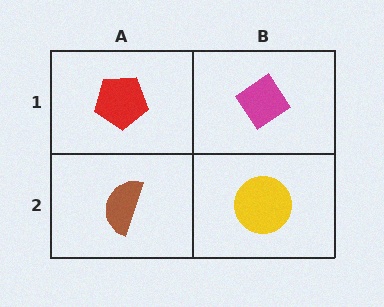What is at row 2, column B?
A yellow circle.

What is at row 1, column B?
A magenta diamond.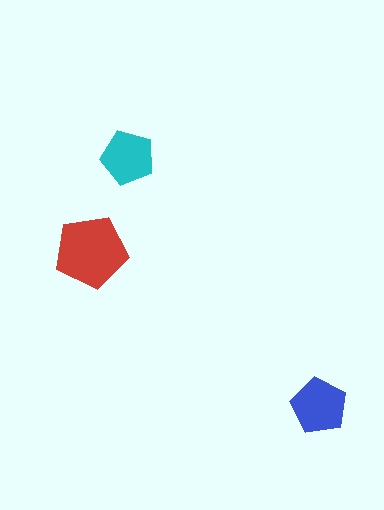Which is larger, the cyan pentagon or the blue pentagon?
The blue one.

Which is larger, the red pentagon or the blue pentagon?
The red one.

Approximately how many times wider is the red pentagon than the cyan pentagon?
About 1.5 times wider.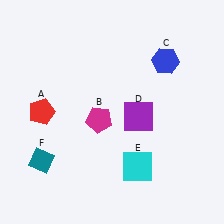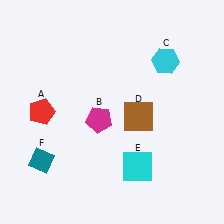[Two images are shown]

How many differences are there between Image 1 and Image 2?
There are 2 differences between the two images.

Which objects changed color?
C changed from blue to cyan. D changed from purple to brown.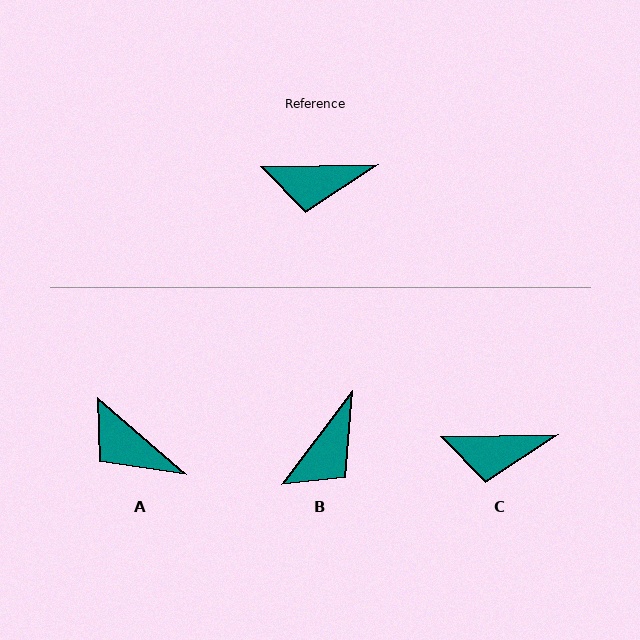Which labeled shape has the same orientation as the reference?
C.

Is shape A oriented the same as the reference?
No, it is off by about 42 degrees.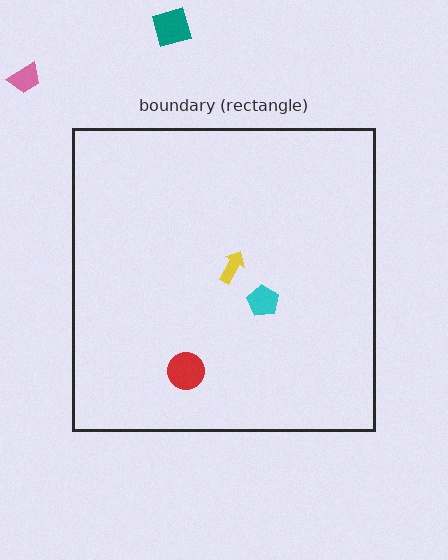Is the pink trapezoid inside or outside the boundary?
Outside.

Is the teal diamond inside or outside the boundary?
Outside.